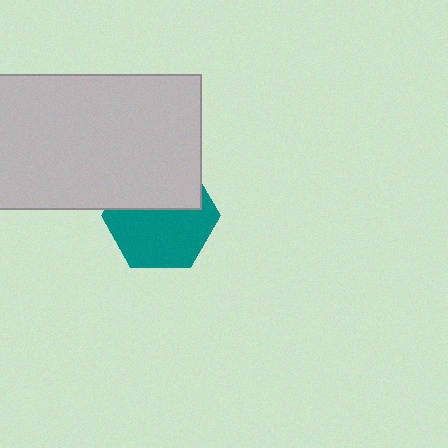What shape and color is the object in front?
The object in front is a light gray rectangle.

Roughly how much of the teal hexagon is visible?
About half of it is visible (roughly 60%).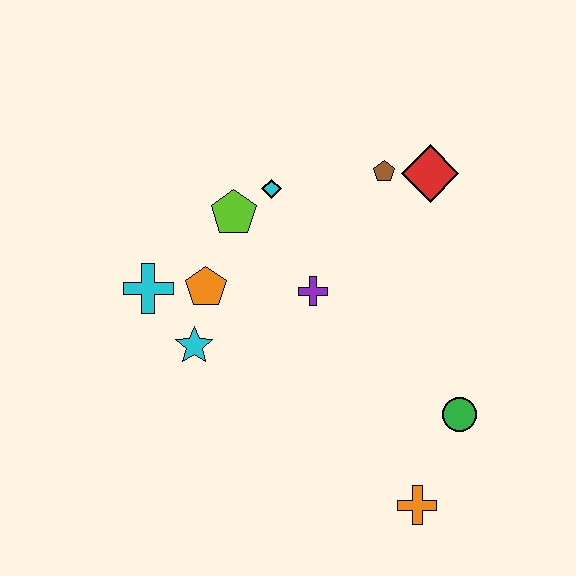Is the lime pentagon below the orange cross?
No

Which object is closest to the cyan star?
The orange pentagon is closest to the cyan star.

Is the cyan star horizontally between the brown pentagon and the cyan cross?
Yes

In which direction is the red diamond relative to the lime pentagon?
The red diamond is to the right of the lime pentagon.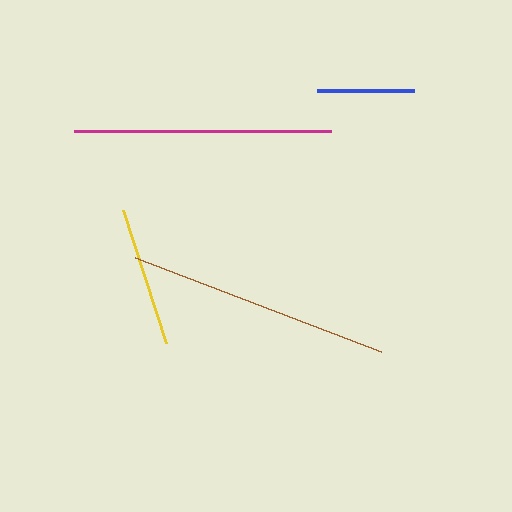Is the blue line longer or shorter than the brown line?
The brown line is longer than the blue line.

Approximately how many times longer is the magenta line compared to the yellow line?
The magenta line is approximately 1.8 times the length of the yellow line.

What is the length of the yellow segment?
The yellow segment is approximately 140 pixels long.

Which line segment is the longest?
The brown line is the longest at approximately 264 pixels.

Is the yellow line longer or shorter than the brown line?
The brown line is longer than the yellow line.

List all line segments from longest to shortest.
From longest to shortest: brown, magenta, yellow, blue.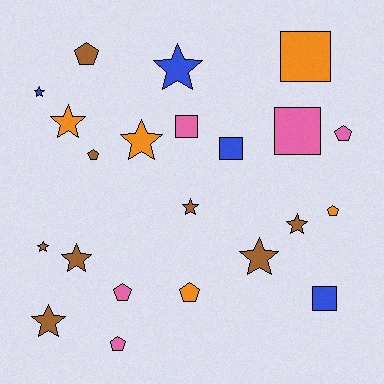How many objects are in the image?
There are 22 objects.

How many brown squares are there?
There are no brown squares.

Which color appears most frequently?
Brown, with 8 objects.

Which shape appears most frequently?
Star, with 10 objects.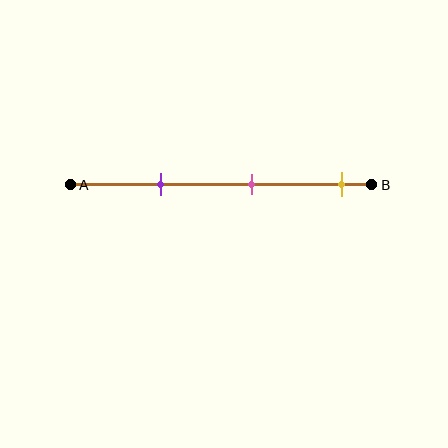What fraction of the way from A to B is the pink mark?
The pink mark is approximately 60% (0.6) of the way from A to B.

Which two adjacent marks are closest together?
The purple and pink marks are the closest adjacent pair.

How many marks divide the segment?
There are 3 marks dividing the segment.